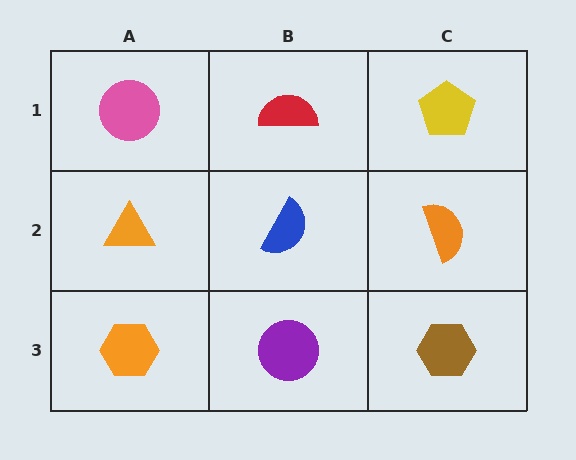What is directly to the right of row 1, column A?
A red semicircle.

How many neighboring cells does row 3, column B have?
3.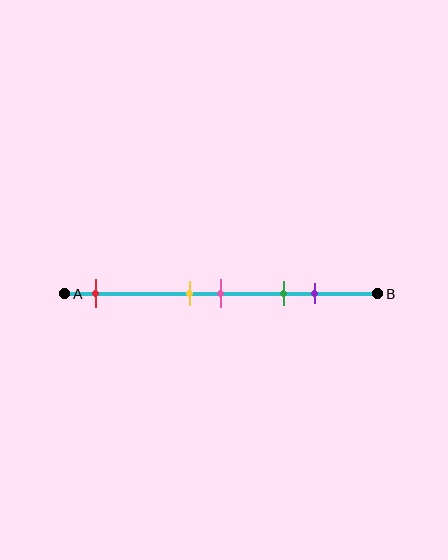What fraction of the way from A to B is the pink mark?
The pink mark is approximately 50% (0.5) of the way from A to B.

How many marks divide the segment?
There are 5 marks dividing the segment.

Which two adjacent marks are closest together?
The yellow and pink marks are the closest adjacent pair.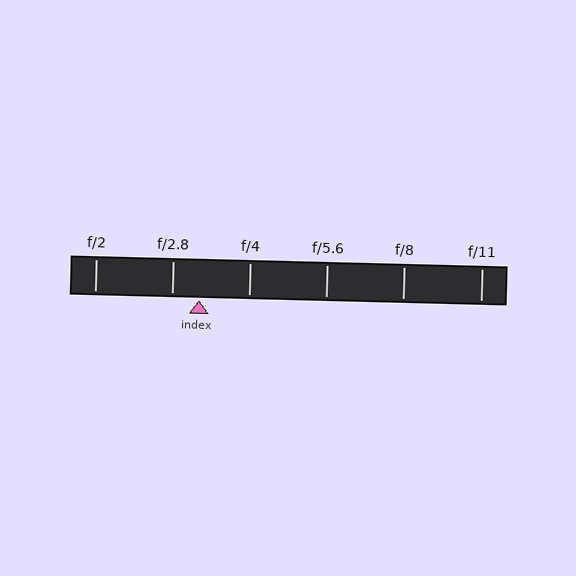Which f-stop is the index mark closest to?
The index mark is closest to f/2.8.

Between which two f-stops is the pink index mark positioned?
The index mark is between f/2.8 and f/4.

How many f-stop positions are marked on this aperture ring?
There are 6 f-stop positions marked.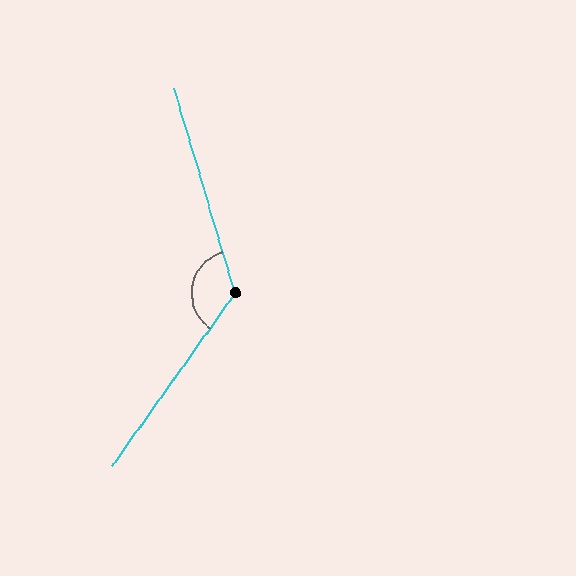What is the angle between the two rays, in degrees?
Approximately 128 degrees.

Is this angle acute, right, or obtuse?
It is obtuse.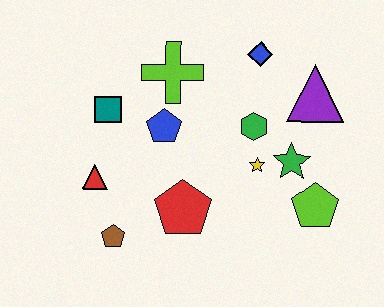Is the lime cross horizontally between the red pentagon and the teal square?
Yes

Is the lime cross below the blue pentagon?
No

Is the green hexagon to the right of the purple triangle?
No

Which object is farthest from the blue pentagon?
The lime pentagon is farthest from the blue pentagon.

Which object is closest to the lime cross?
The blue pentagon is closest to the lime cross.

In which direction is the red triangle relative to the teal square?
The red triangle is below the teal square.